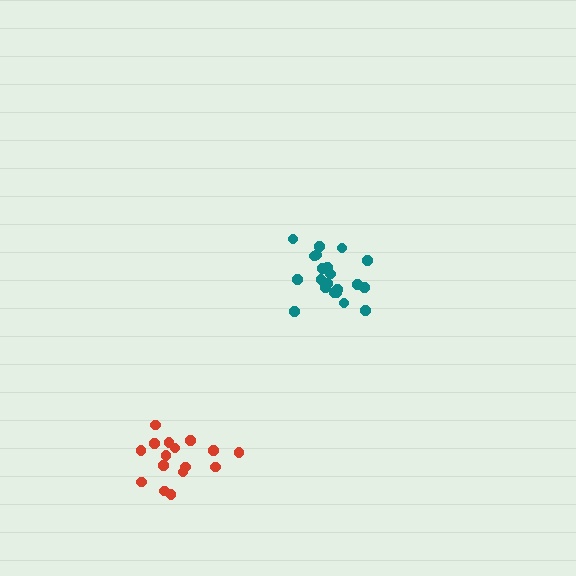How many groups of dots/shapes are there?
There are 2 groups.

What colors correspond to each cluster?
The clusters are colored: teal, red.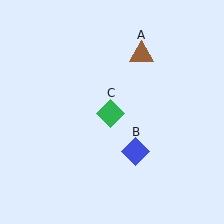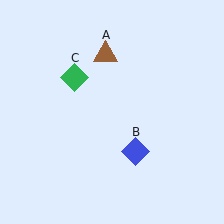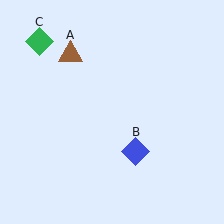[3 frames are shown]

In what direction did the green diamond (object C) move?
The green diamond (object C) moved up and to the left.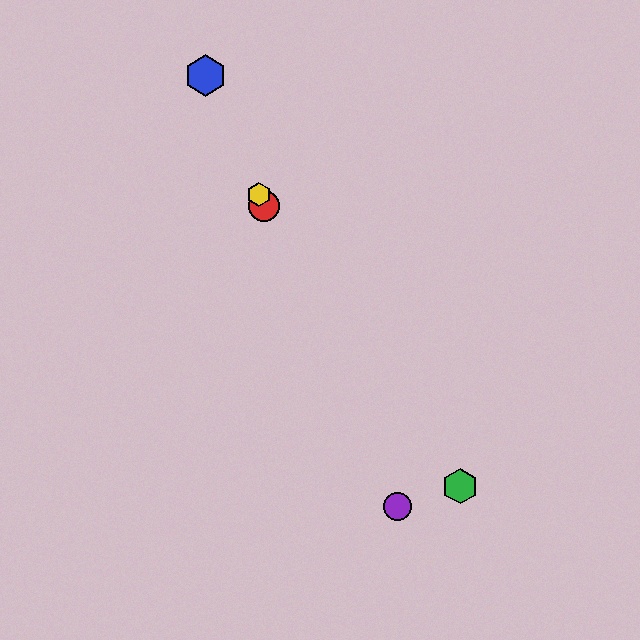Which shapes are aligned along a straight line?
The red circle, the blue hexagon, the yellow hexagon, the purple circle are aligned along a straight line.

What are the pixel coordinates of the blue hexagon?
The blue hexagon is at (206, 75).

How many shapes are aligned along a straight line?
4 shapes (the red circle, the blue hexagon, the yellow hexagon, the purple circle) are aligned along a straight line.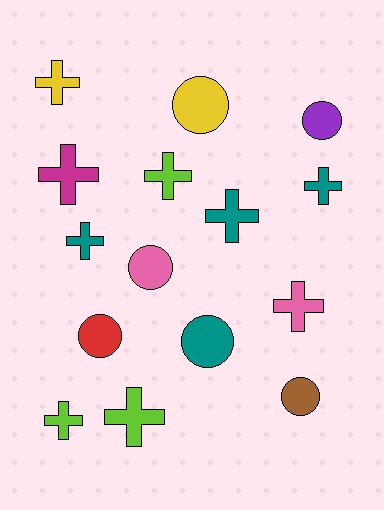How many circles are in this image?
There are 6 circles.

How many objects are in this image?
There are 15 objects.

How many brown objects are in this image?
There is 1 brown object.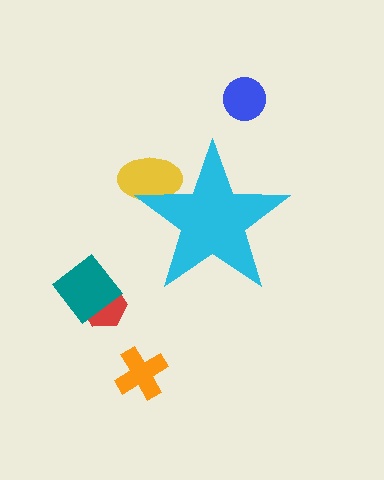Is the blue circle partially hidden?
No, the blue circle is fully visible.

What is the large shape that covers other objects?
A cyan star.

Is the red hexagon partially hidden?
No, the red hexagon is fully visible.